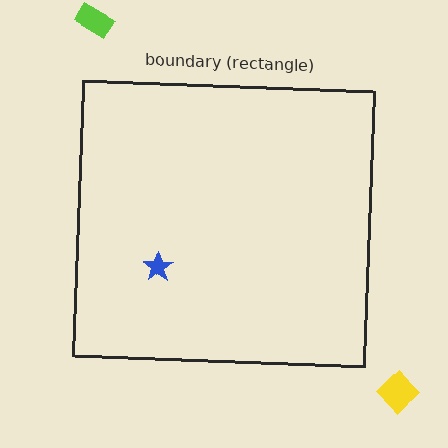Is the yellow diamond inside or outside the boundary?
Outside.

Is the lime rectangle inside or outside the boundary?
Outside.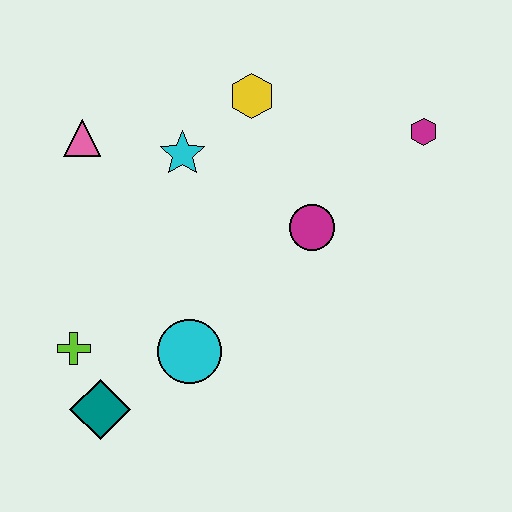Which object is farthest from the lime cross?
The magenta hexagon is farthest from the lime cross.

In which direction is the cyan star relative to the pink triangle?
The cyan star is to the right of the pink triangle.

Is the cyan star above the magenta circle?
Yes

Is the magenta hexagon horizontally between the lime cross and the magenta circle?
No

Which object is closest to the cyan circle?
The teal diamond is closest to the cyan circle.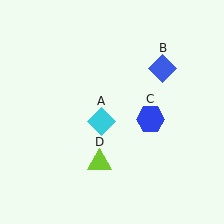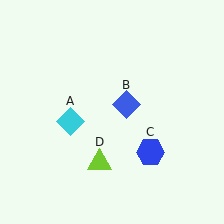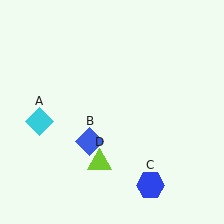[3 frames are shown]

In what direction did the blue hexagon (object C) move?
The blue hexagon (object C) moved down.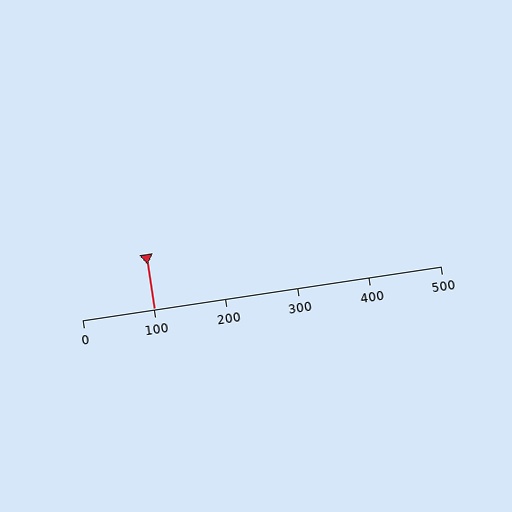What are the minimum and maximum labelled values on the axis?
The axis runs from 0 to 500.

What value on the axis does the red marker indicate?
The marker indicates approximately 100.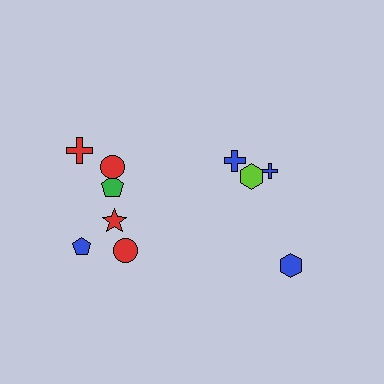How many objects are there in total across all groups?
There are 10 objects.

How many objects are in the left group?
There are 6 objects.